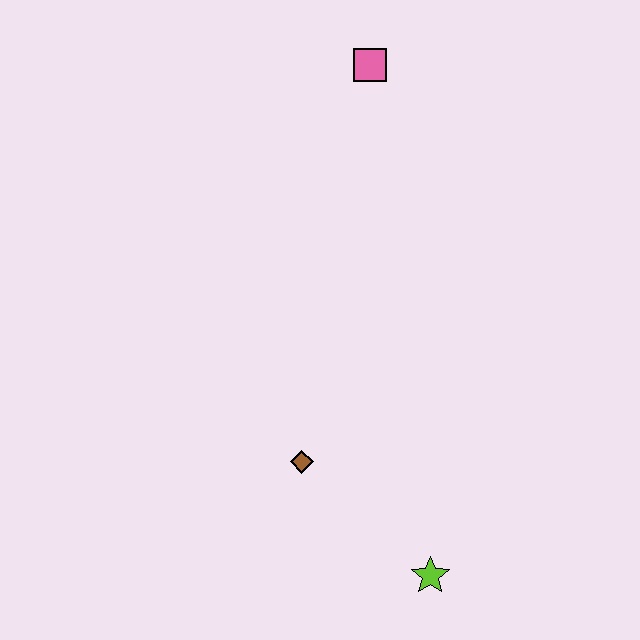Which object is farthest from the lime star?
The pink square is farthest from the lime star.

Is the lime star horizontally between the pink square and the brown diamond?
No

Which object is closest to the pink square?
The brown diamond is closest to the pink square.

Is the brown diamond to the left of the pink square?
Yes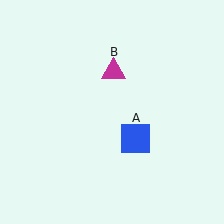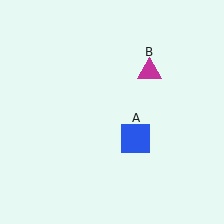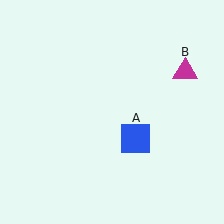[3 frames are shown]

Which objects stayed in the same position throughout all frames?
Blue square (object A) remained stationary.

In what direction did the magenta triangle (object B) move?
The magenta triangle (object B) moved right.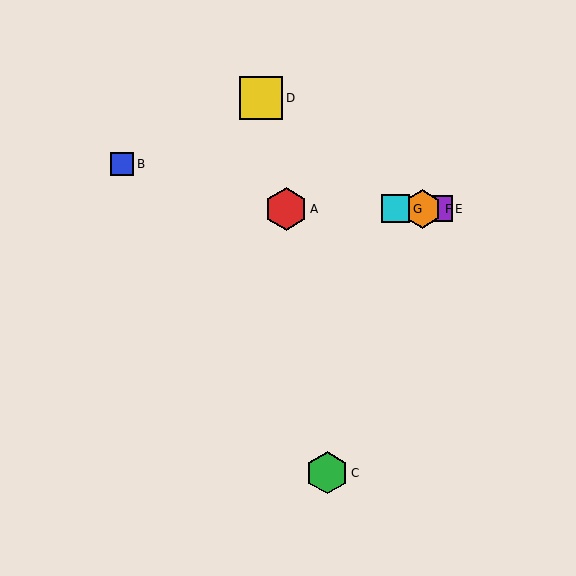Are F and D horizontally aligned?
No, F is at y≈209 and D is at y≈98.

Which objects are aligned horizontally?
Objects A, E, F, G are aligned horizontally.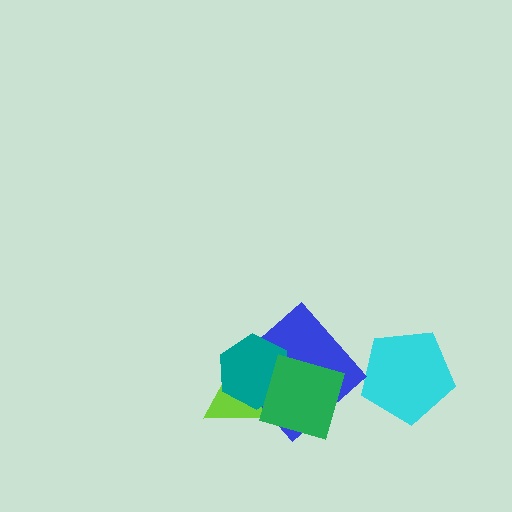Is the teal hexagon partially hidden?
Yes, it is partially covered by another shape.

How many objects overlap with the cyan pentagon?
0 objects overlap with the cyan pentagon.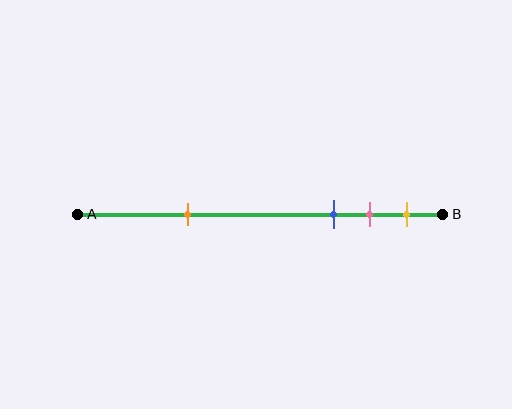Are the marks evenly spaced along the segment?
No, the marks are not evenly spaced.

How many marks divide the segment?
There are 4 marks dividing the segment.